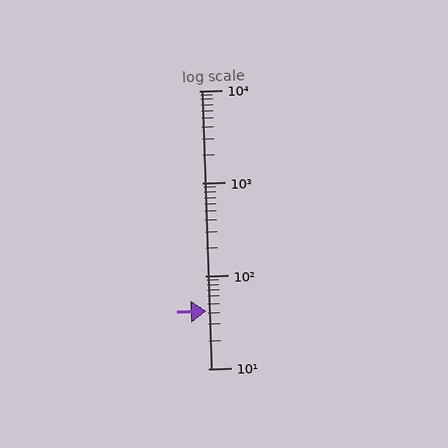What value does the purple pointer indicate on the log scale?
The pointer indicates approximately 42.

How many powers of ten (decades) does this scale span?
The scale spans 3 decades, from 10 to 10000.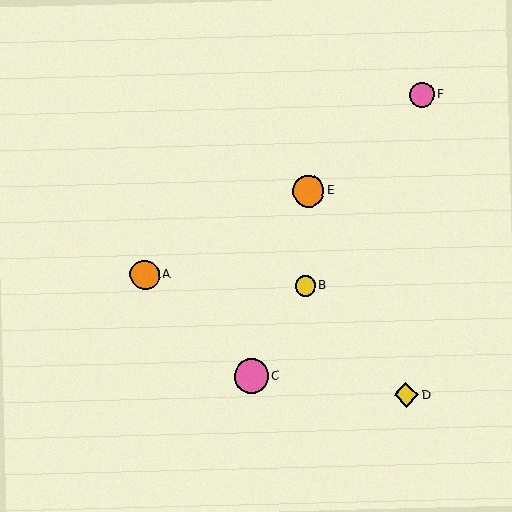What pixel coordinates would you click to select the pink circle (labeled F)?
Click at (422, 95) to select the pink circle F.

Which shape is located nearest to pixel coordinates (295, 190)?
The orange circle (labeled E) at (308, 191) is nearest to that location.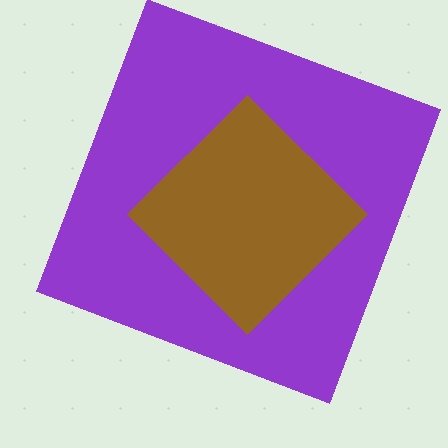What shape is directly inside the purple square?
The brown diamond.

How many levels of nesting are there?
2.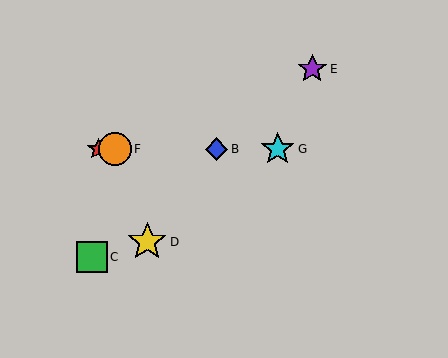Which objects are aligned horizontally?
Objects A, B, F, G are aligned horizontally.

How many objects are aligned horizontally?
4 objects (A, B, F, G) are aligned horizontally.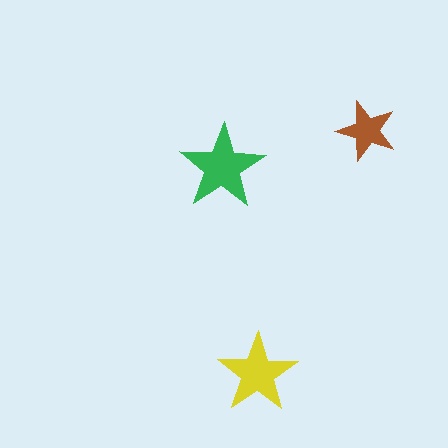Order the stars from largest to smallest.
the green one, the yellow one, the brown one.